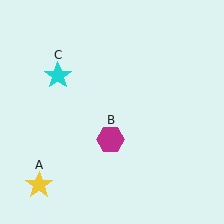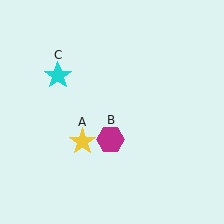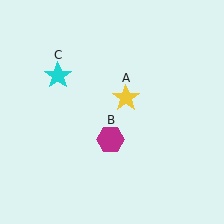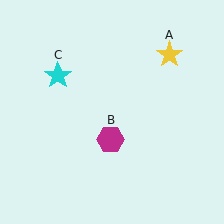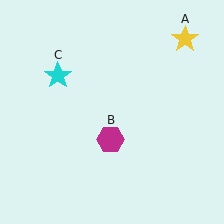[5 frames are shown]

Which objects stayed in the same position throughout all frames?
Magenta hexagon (object B) and cyan star (object C) remained stationary.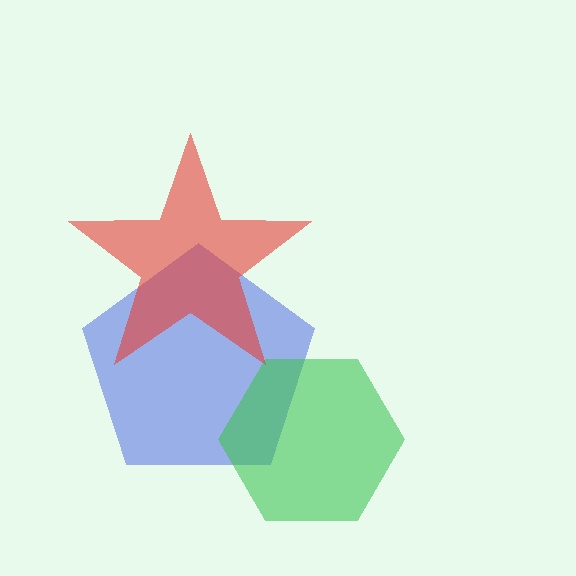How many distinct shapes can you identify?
There are 3 distinct shapes: a blue pentagon, a green hexagon, a red star.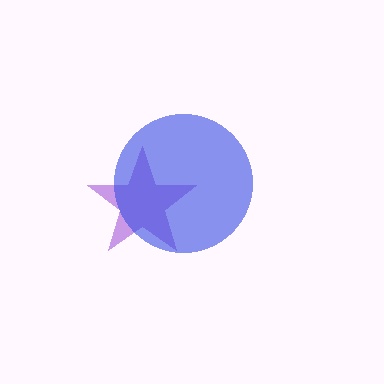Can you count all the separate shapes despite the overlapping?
Yes, there are 2 separate shapes.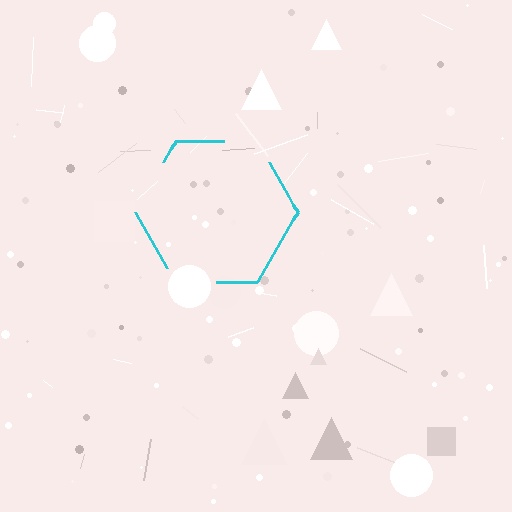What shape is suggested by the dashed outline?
The dashed outline suggests a hexagon.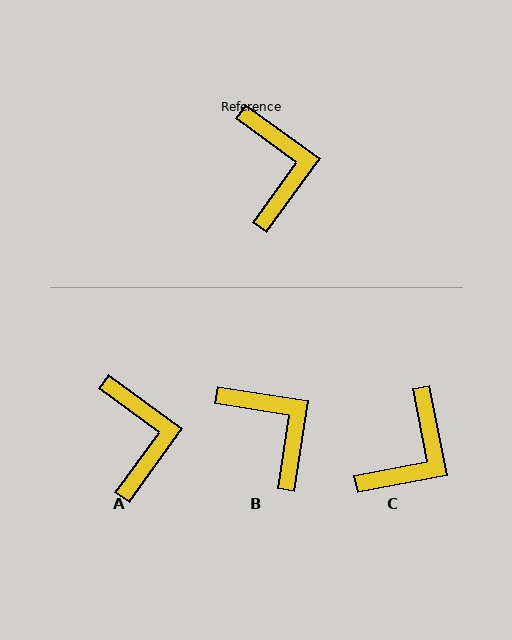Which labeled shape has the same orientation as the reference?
A.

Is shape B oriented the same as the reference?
No, it is off by about 27 degrees.